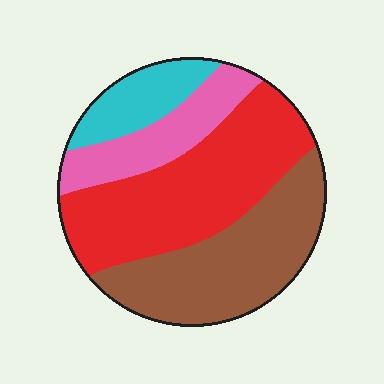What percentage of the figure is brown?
Brown covers 33% of the figure.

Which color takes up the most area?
Red, at roughly 40%.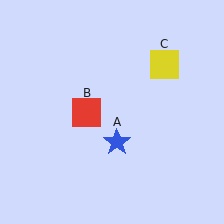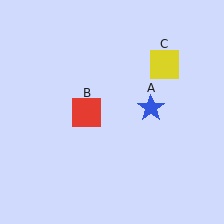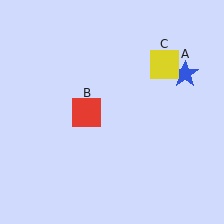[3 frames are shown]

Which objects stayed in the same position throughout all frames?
Red square (object B) and yellow square (object C) remained stationary.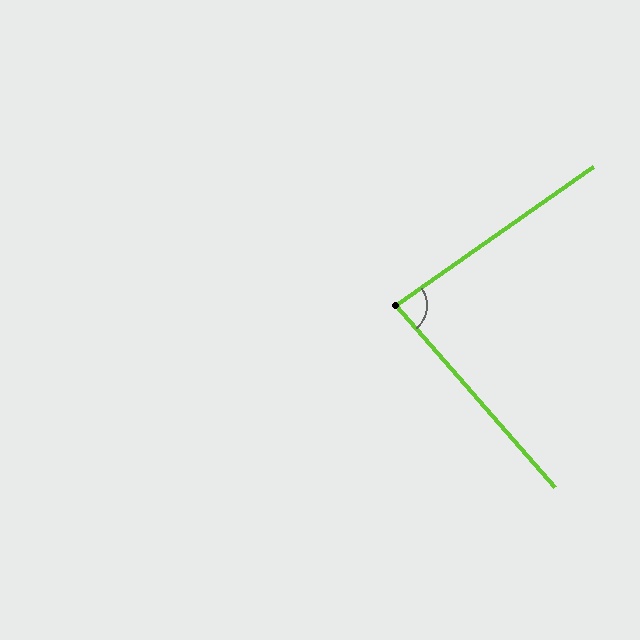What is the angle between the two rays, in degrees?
Approximately 84 degrees.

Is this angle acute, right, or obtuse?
It is acute.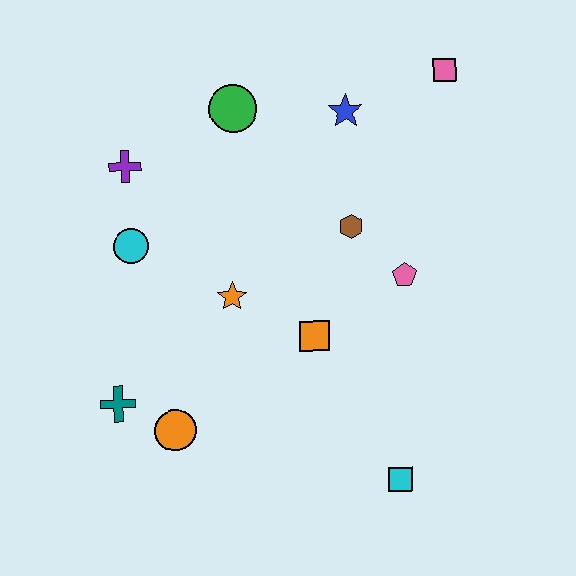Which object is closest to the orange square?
The orange star is closest to the orange square.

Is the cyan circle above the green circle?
No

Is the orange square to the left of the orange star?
No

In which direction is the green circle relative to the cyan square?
The green circle is above the cyan square.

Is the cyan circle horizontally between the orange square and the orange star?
No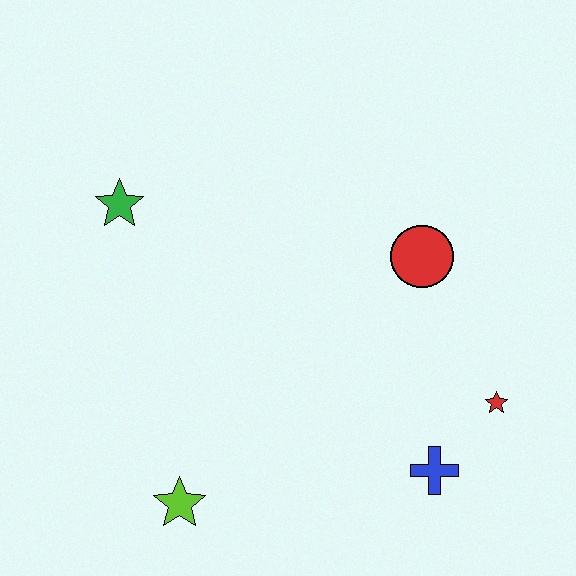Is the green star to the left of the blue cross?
Yes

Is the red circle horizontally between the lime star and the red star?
Yes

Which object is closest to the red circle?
The red star is closest to the red circle.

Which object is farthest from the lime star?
The red circle is farthest from the lime star.